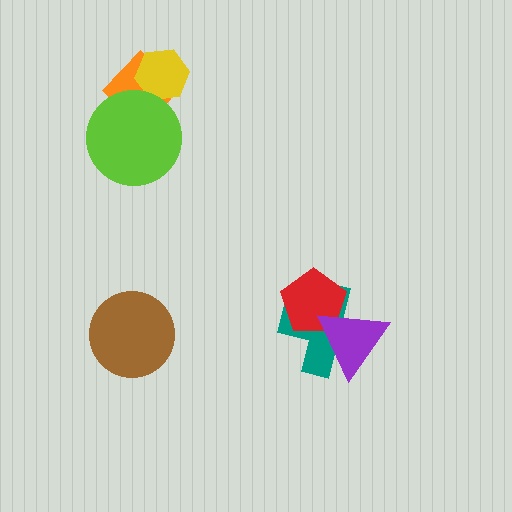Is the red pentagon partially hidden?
Yes, it is partially covered by another shape.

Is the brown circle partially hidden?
No, no other shape covers it.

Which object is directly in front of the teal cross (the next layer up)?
The red pentagon is directly in front of the teal cross.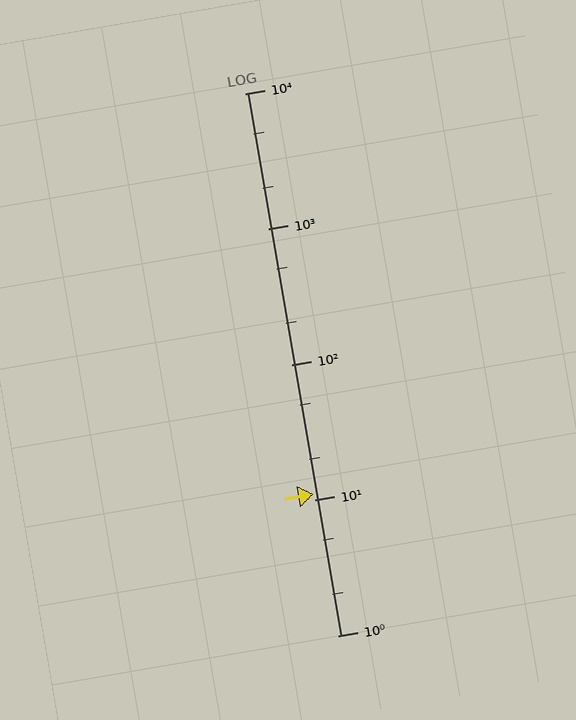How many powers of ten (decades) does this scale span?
The scale spans 4 decades, from 1 to 10000.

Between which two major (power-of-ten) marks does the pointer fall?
The pointer is between 10 and 100.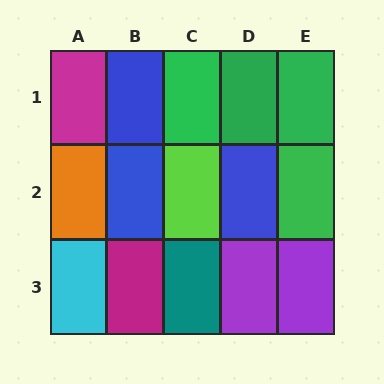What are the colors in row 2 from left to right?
Orange, blue, lime, blue, green.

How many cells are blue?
3 cells are blue.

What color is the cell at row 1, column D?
Green.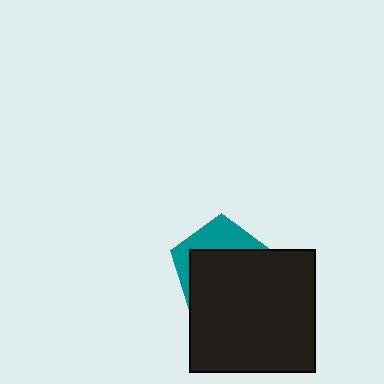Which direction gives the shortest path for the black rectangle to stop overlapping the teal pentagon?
Moving down gives the shortest separation.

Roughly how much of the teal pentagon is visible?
A small part of it is visible (roughly 35%).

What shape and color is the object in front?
The object in front is a black rectangle.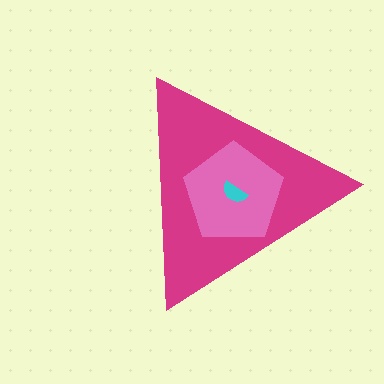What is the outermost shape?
The magenta triangle.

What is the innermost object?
The cyan semicircle.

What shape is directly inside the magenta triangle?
The pink pentagon.